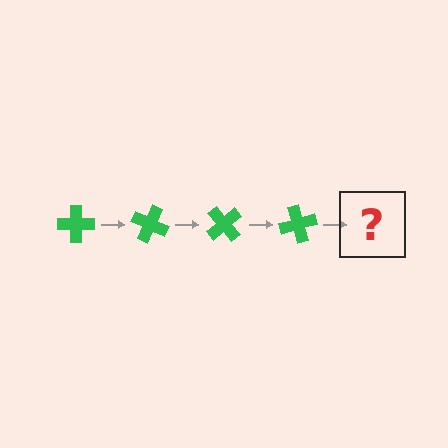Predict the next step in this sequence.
The next step is a green cross rotated 100 degrees.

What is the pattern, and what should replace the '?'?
The pattern is that the cross rotates 25 degrees each step. The '?' should be a green cross rotated 100 degrees.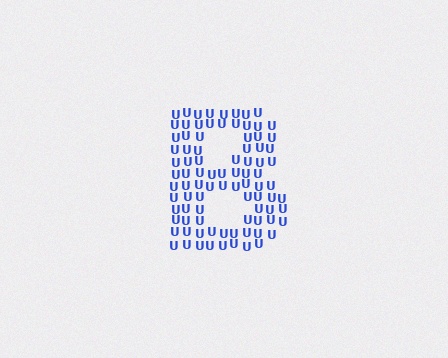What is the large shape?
The large shape is the letter B.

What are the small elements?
The small elements are letter U's.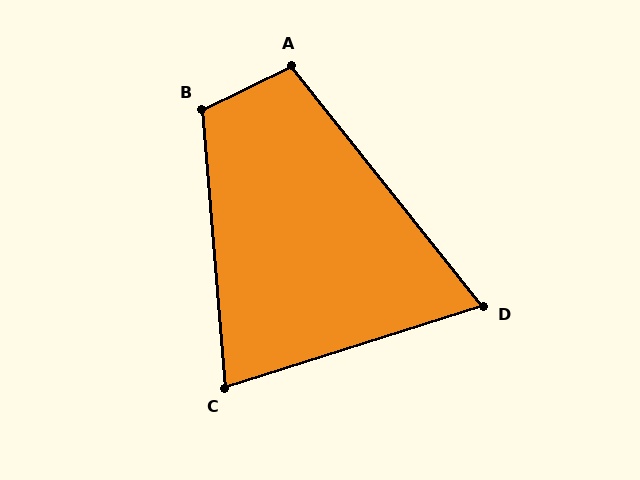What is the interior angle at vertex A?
Approximately 103 degrees (obtuse).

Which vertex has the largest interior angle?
B, at approximately 111 degrees.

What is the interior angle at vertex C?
Approximately 77 degrees (acute).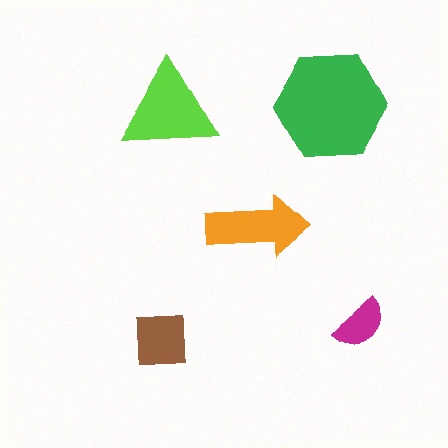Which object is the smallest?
The magenta semicircle.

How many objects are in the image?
There are 5 objects in the image.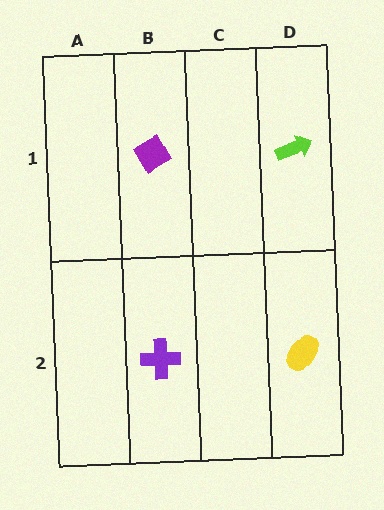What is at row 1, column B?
A purple diamond.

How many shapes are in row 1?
2 shapes.